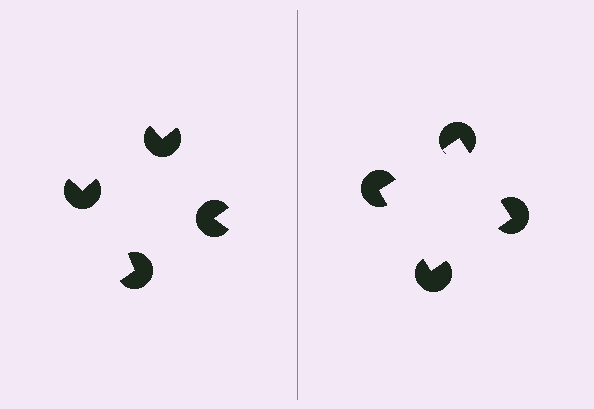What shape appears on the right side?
An illusory square.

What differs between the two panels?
The pac-man discs are positioned identically on both sides; only the wedge orientations differ. On the right they align to a square; on the left they are misaligned.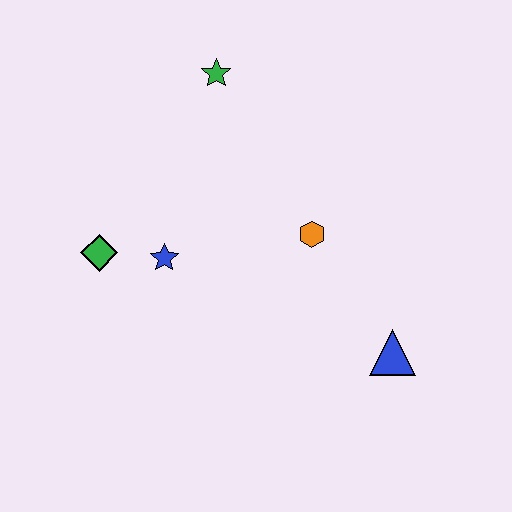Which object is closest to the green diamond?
The blue star is closest to the green diamond.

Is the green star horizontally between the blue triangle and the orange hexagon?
No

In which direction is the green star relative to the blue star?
The green star is above the blue star.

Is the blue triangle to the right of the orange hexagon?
Yes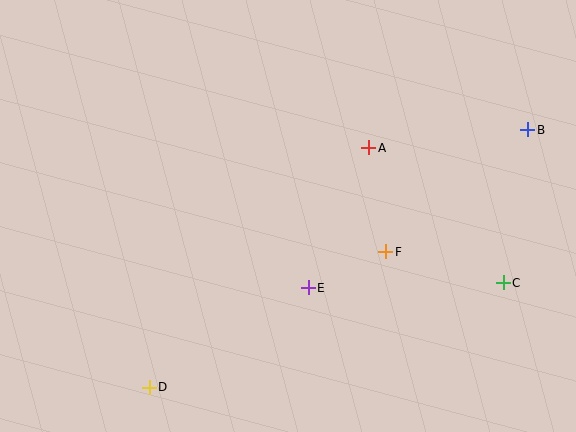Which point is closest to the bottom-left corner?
Point D is closest to the bottom-left corner.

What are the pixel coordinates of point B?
Point B is at (528, 130).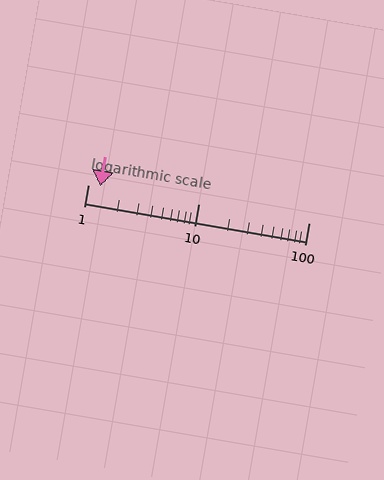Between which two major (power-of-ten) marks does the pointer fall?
The pointer is between 1 and 10.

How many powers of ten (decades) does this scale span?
The scale spans 2 decades, from 1 to 100.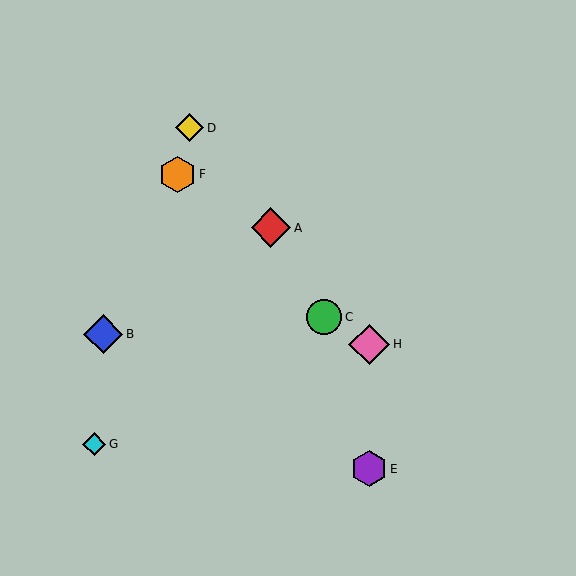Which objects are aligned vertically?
Objects E, H are aligned vertically.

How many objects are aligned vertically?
2 objects (E, H) are aligned vertically.